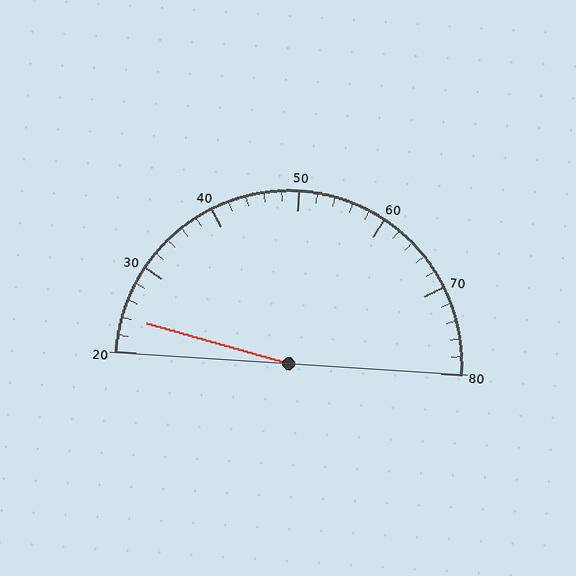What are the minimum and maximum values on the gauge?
The gauge ranges from 20 to 80.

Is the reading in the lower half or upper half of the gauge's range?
The reading is in the lower half of the range (20 to 80).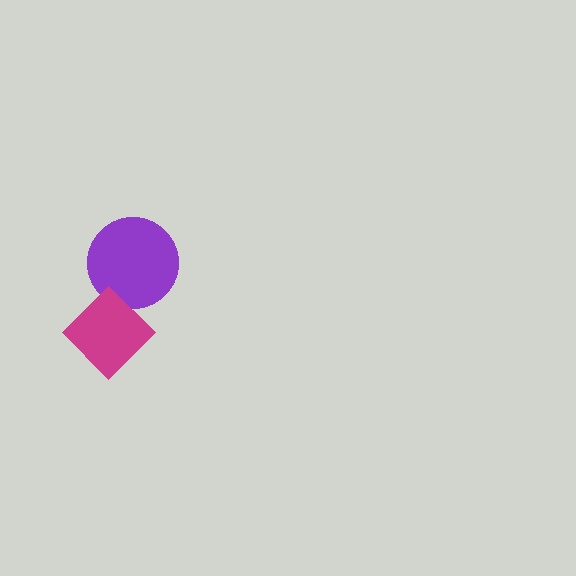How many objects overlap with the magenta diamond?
2 objects overlap with the magenta diamond.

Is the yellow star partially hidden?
Yes, it is partially covered by another shape.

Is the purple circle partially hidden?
Yes, it is partially covered by another shape.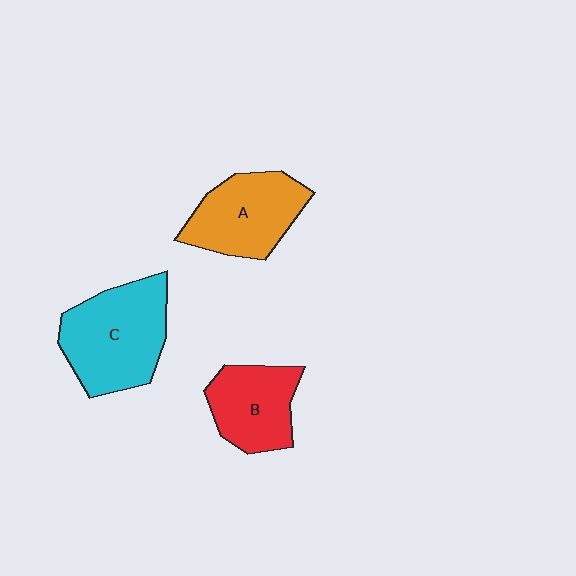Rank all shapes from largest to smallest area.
From largest to smallest: C (cyan), A (orange), B (red).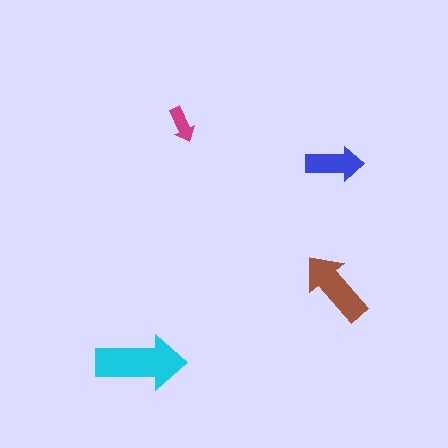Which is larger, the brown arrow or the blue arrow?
The brown one.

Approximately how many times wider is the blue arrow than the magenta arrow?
About 1.5 times wider.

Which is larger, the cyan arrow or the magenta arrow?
The cyan one.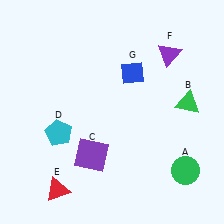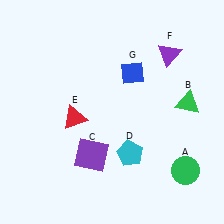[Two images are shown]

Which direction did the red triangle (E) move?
The red triangle (E) moved up.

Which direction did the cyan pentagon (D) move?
The cyan pentagon (D) moved right.